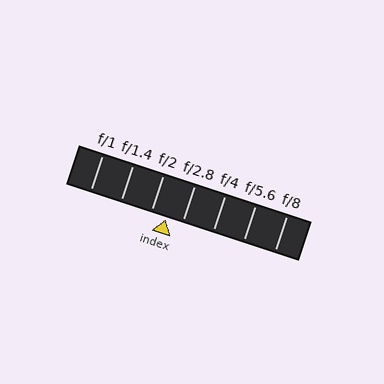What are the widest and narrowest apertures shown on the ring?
The widest aperture shown is f/1 and the narrowest is f/8.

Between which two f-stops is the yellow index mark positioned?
The index mark is between f/2 and f/2.8.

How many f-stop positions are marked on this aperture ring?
There are 7 f-stop positions marked.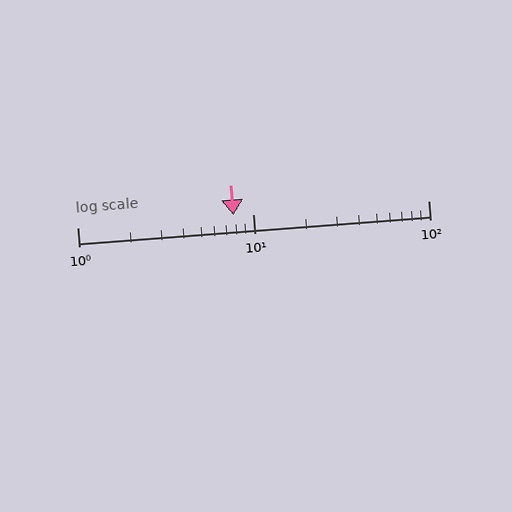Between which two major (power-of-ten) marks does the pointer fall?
The pointer is between 1 and 10.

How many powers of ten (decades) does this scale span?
The scale spans 2 decades, from 1 to 100.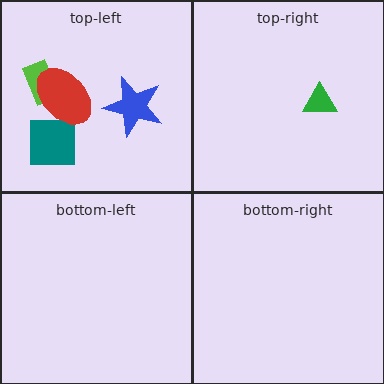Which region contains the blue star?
The top-left region.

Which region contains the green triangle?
The top-right region.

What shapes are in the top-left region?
The lime rectangle, the teal square, the blue star, the red ellipse.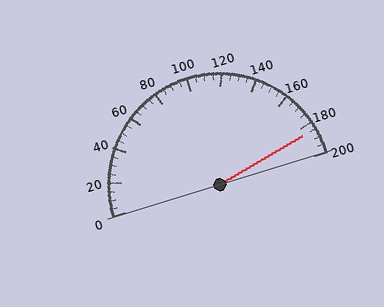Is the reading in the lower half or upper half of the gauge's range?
The reading is in the upper half of the range (0 to 200).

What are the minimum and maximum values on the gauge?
The gauge ranges from 0 to 200.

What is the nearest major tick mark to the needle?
The nearest major tick mark is 180.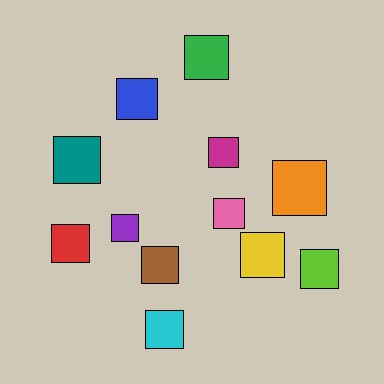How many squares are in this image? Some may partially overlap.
There are 12 squares.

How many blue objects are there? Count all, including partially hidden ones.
There is 1 blue object.